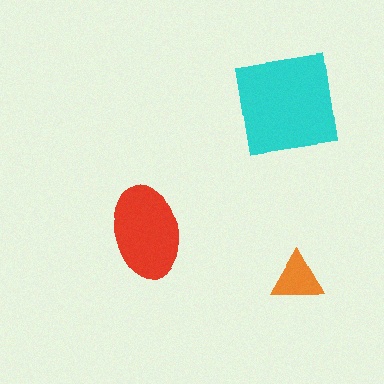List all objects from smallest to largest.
The orange triangle, the red ellipse, the cyan square.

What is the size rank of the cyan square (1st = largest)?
1st.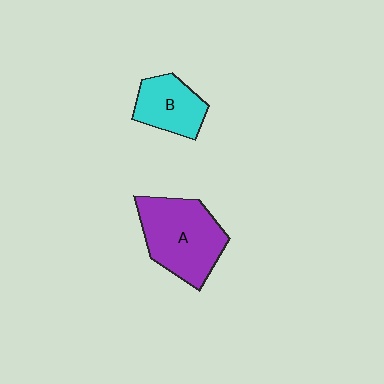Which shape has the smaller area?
Shape B (cyan).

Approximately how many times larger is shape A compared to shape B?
Approximately 1.7 times.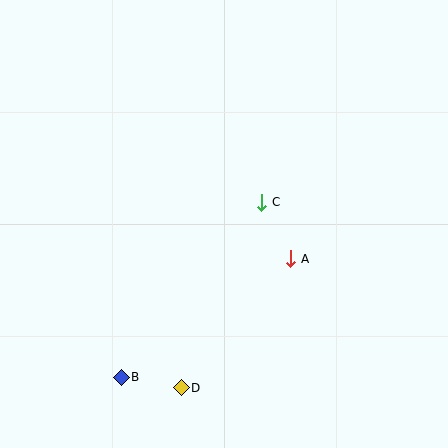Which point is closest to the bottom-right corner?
Point A is closest to the bottom-right corner.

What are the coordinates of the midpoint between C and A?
The midpoint between C and A is at (276, 231).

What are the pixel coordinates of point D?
Point D is at (181, 388).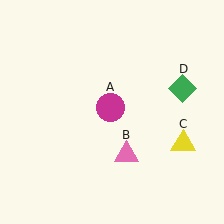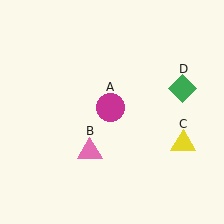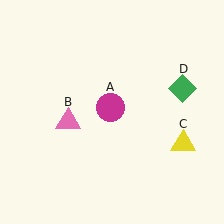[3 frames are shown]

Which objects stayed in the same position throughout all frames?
Magenta circle (object A) and yellow triangle (object C) and green diamond (object D) remained stationary.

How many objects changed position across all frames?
1 object changed position: pink triangle (object B).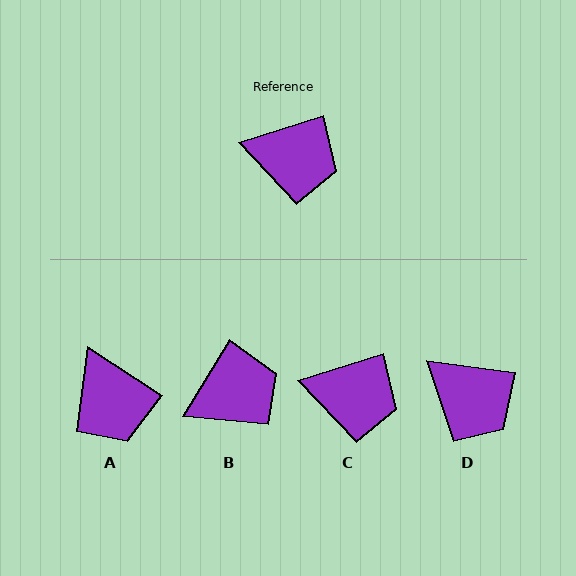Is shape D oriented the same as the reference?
No, it is off by about 25 degrees.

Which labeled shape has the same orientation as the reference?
C.